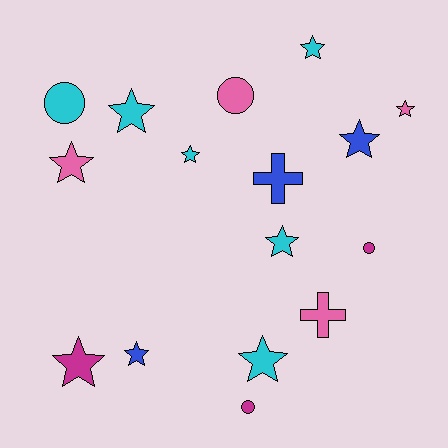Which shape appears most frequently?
Star, with 10 objects.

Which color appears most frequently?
Cyan, with 6 objects.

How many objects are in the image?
There are 16 objects.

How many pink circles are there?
There is 1 pink circle.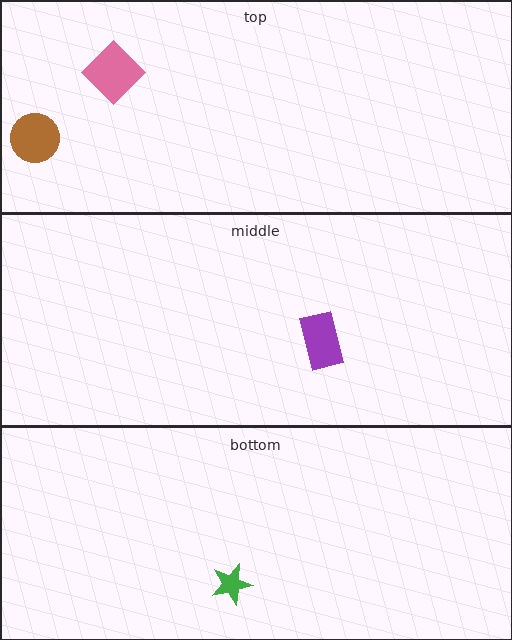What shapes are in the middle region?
The purple rectangle.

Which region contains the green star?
The bottom region.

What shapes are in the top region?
The pink diamond, the brown circle.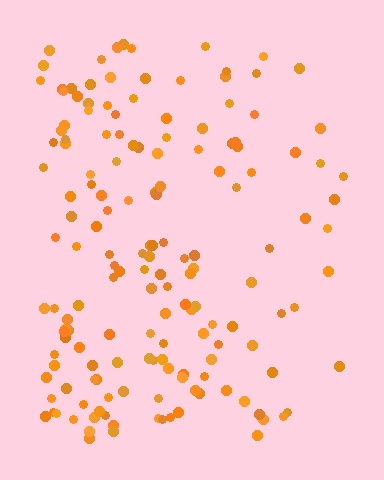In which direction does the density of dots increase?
From right to left, with the left side densest.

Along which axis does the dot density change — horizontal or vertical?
Horizontal.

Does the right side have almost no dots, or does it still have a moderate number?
Still a moderate number, just noticeably fewer than the left.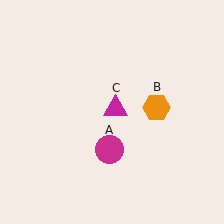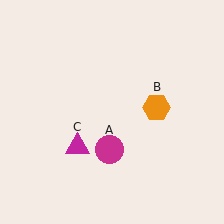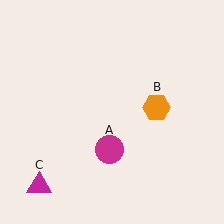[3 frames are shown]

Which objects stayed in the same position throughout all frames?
Magenta circle (object A) and orange hexagon (object B) remained stationary.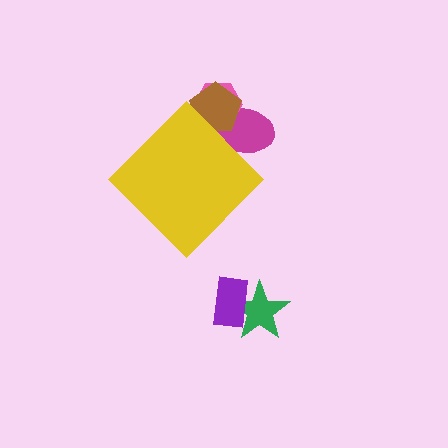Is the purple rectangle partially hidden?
No, the purple rectangle is fully visible.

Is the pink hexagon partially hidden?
Yes, the pink hexagon is partially hidden behind the yellow diamond.